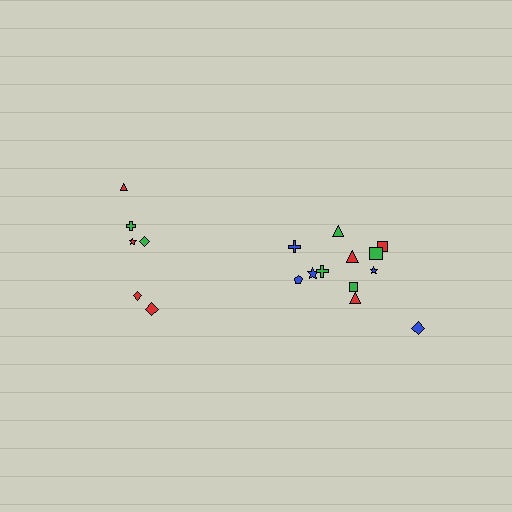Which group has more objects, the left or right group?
The right group.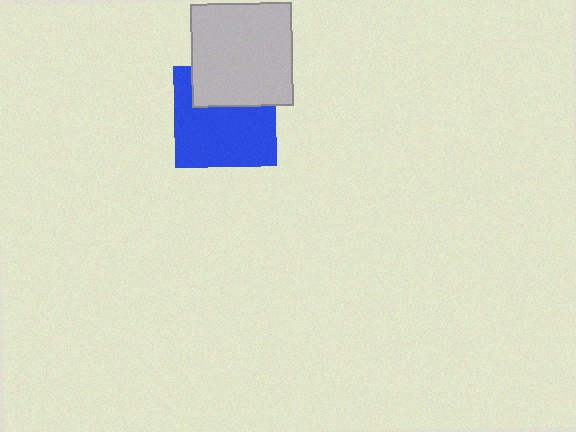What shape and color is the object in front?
The object in front is a light gray rectangle.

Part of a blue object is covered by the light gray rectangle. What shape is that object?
It is a square.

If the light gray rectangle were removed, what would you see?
You would see the complete blue square.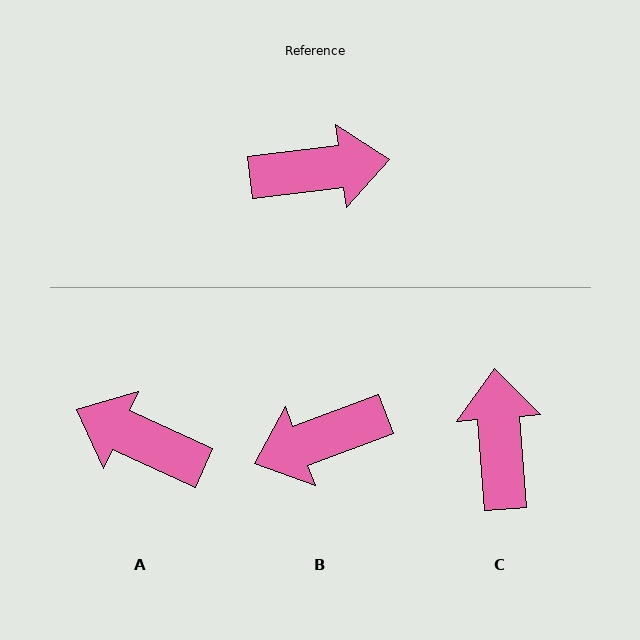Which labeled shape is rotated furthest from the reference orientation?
B, about 167 degrees away.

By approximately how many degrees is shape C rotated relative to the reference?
Approximately 87 degrees counter-clockwise.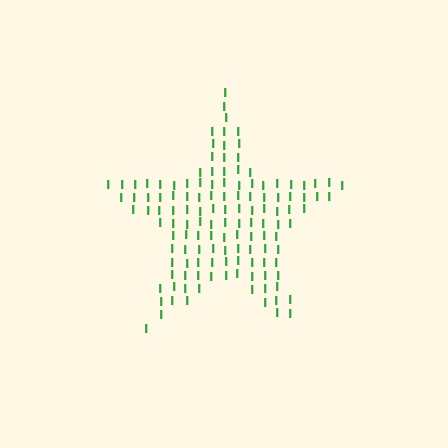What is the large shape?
The large shape is a star.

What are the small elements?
The small elements are letter I's.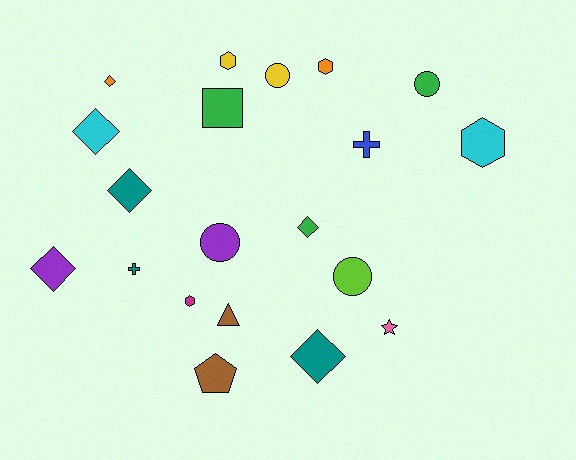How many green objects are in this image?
There are 3 green objects.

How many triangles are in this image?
There is 1 triangle.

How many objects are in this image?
There are 20 objects.